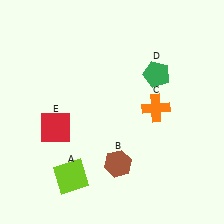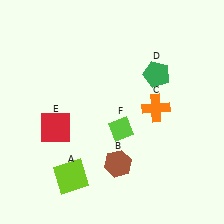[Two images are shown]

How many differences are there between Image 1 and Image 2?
There is 1 difference between the two images.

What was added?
A lime diamond (F) was added in Image 2.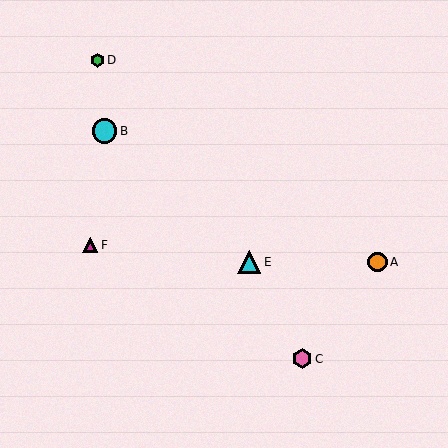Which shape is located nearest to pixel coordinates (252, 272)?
The cyan triangle (labeled E) at (249, 262) is nearest to that location.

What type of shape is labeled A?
Shape A is an orange circle.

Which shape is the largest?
The cyan circle (labeled B) is the largest.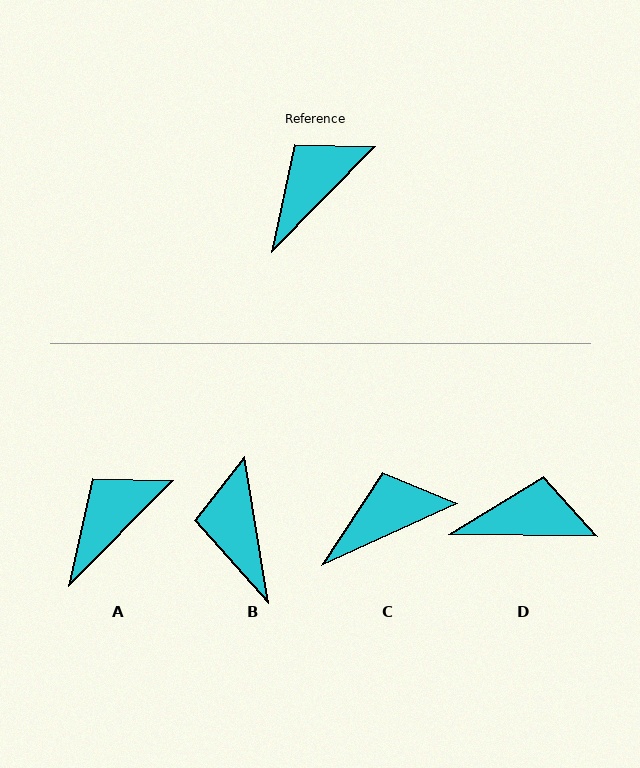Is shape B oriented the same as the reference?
No, it is off by about 54 degrees.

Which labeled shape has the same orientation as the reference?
A.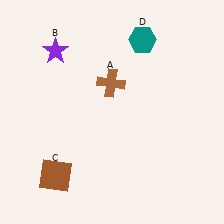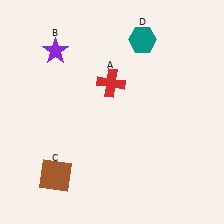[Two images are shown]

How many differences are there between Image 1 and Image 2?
There is 1 difference between the two images.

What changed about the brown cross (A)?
In Image 1, A is brown. In Image 2, it changed to red.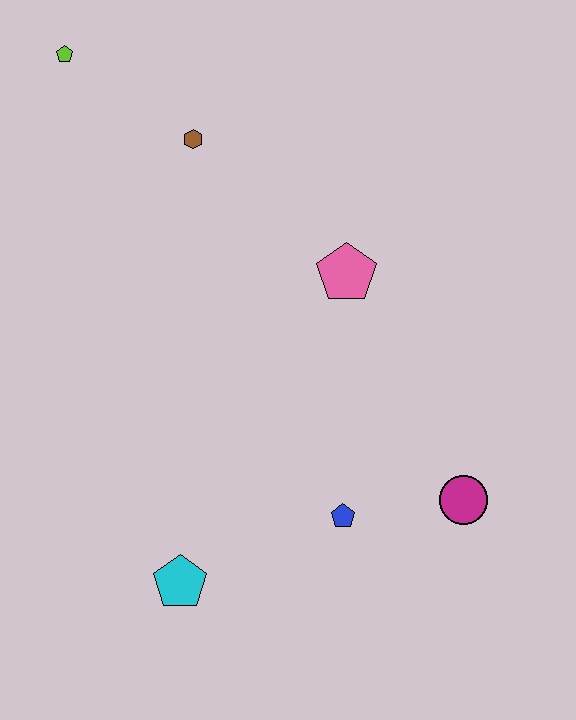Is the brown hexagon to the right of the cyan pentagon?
Yes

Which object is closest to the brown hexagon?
The lime pentagon is closest to the brown hexagon.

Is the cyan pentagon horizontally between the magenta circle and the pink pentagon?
No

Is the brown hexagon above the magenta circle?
Yes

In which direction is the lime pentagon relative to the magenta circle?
The lime pentagon is above the magenta circle.